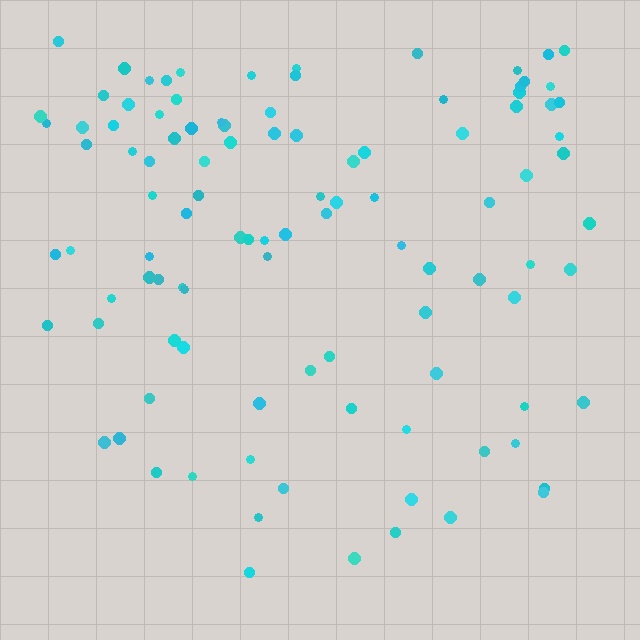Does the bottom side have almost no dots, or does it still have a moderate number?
Still a moderate number, just noticeably fewer than the top.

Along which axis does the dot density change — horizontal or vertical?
Vertical.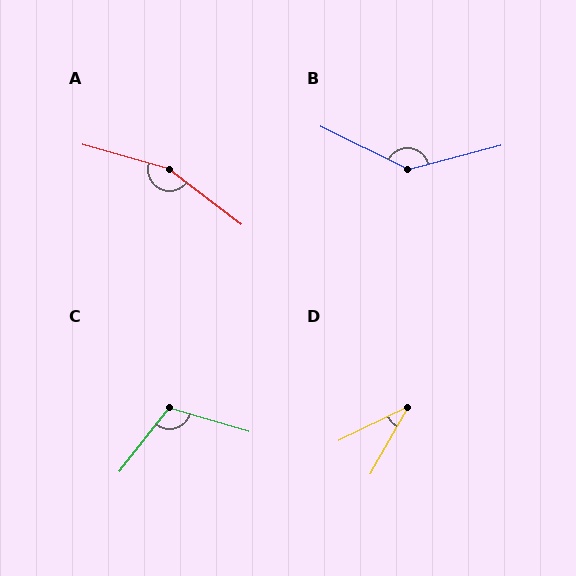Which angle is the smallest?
D, at approximately 34 degrees.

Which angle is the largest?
A, at approximately 159 degrees.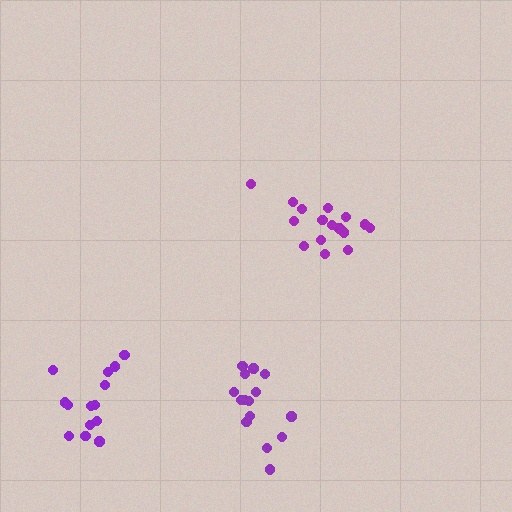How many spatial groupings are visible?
There are 3 spatial groupings.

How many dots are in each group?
Group 1: 15 dots, Group 2: 15 dots, Group 3: 16 dots (46 total).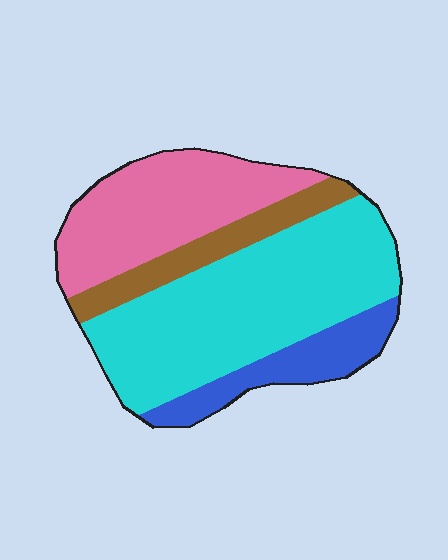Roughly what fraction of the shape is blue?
Blue covers around 15% of the shape.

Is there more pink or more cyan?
Cyan.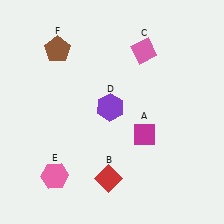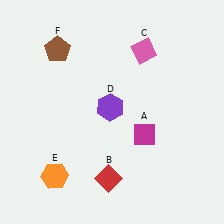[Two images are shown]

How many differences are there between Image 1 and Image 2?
There is 1 difference between the two images.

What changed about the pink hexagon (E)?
In Image 1, E is pink. In Image 2, it changed to orange.